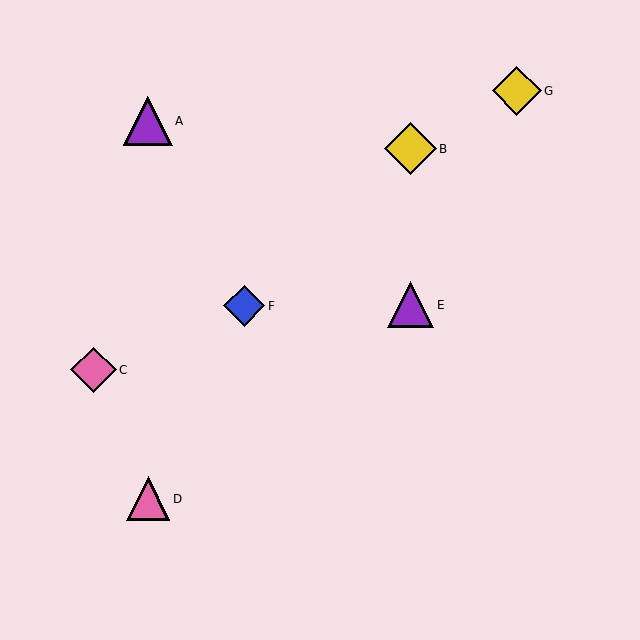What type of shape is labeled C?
Shape C is a pink diamond.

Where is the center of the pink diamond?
The center of the pink diamond is at (94, 370).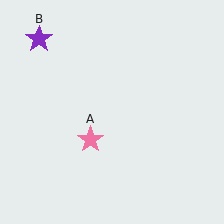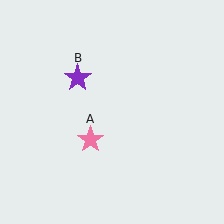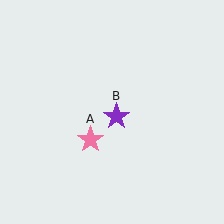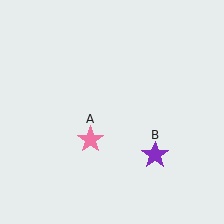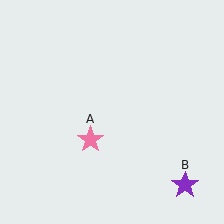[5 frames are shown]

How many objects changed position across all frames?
1 object changed position: purple star (object B).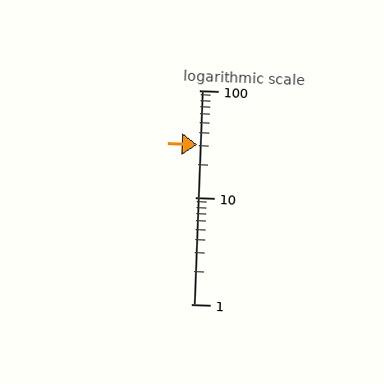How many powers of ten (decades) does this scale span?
The scale spans 2 decades, from 1 to 100.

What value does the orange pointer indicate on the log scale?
The pointer indicates approximately 31.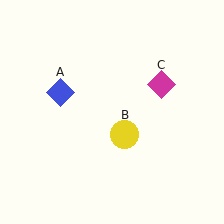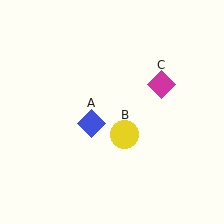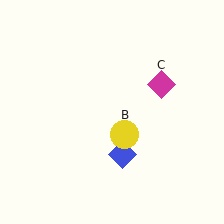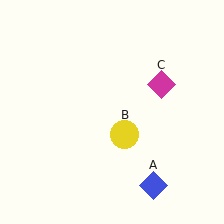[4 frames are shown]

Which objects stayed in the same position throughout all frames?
Yellow circle (object B) and magenta diamond (object C) remained stationary.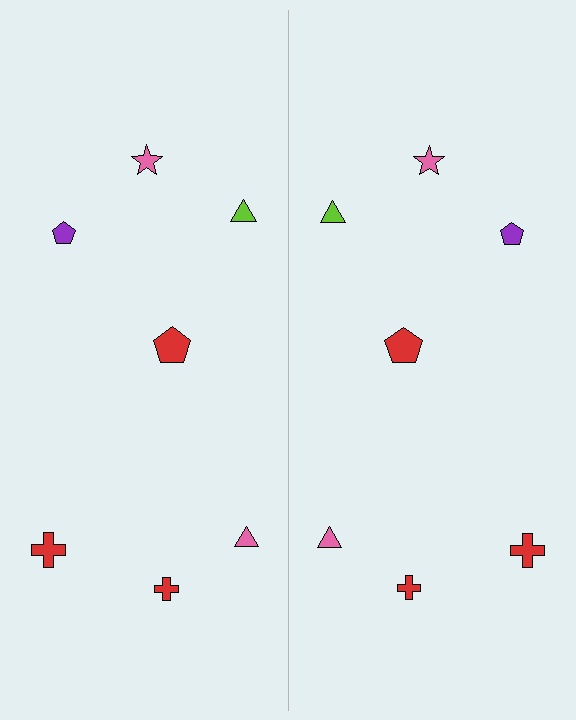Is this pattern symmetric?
Yes, this pattern has bilateral (reflection) symmetry.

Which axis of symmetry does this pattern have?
The pattern has a vertical axis of symmetry running through the center of the image.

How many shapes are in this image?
There are 14 shapes in this image.